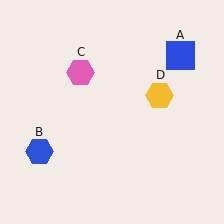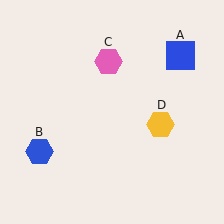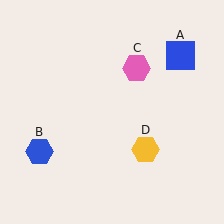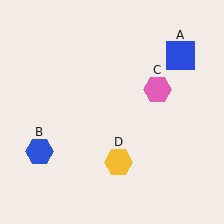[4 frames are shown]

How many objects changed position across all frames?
2 objects changed position: pink hexagon (object C), yellow hexagon (object D).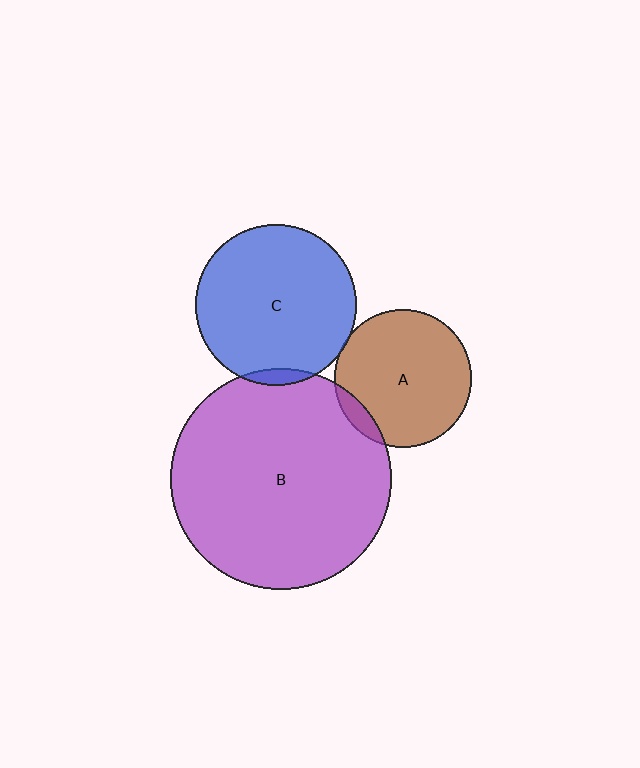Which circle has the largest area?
Circle B (purple).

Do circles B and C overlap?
Yes.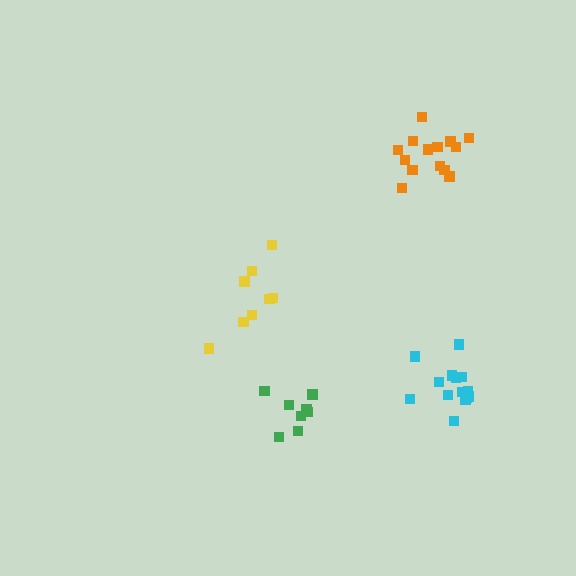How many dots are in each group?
Group 1: 8 dots, Group 2: 14 dots, Group 3: 14 dots, Group 4: 8 dots (44 total).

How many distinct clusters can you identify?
There are 4 distinct clusters.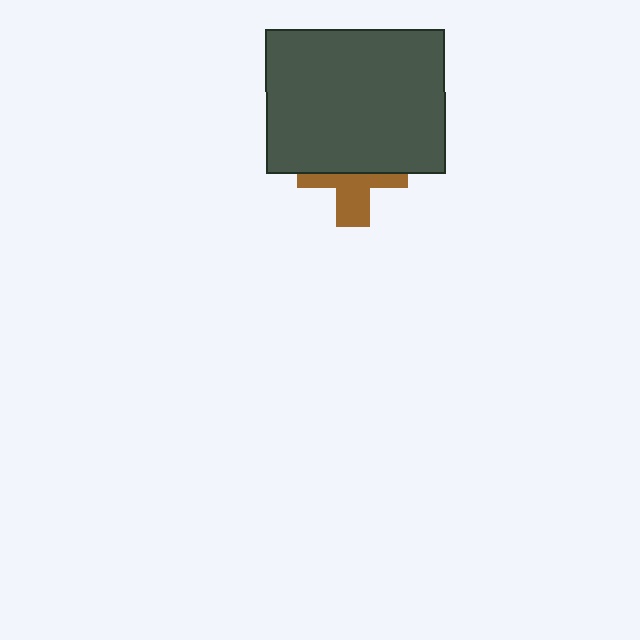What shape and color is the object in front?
The object in front is a dark gray rectangle.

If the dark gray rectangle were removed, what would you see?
You would see the complete brown cross.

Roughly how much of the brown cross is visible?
About half of it is visible (roughly 45%).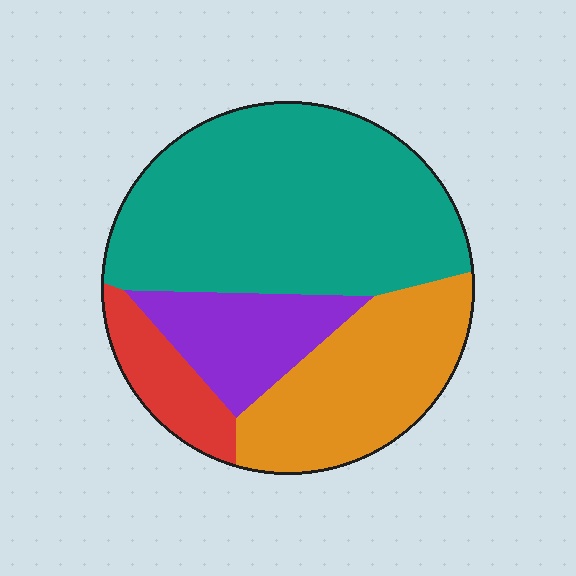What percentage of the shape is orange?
Orange covers around 25% of the shape.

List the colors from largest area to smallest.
From largest to smallest: teal, orange, purple, red.